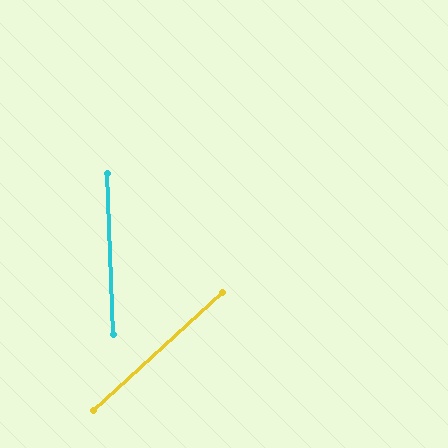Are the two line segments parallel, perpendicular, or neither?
Neither parallel nor perpendicular — they differ by about 50°.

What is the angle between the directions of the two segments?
Approximately 50 degrees.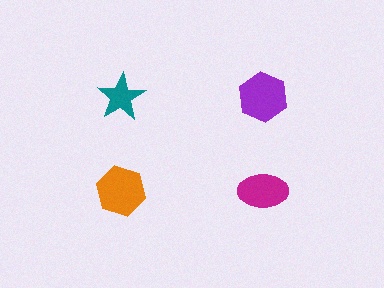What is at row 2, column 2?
A magenta ellipse.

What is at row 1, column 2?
A purple hexagon.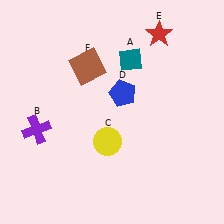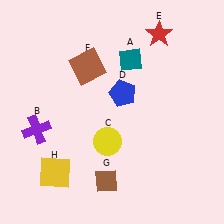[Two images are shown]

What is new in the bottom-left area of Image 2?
A yellow square (H) was added in the bottom-left area of Image 2.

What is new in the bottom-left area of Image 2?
A brown diamond (G) was added in the bottom-left area of Image 2.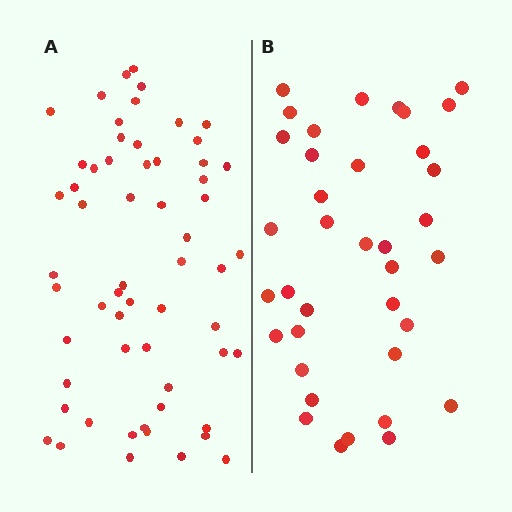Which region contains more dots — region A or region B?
Region A (the left region) has more dots.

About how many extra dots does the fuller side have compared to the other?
Region A has approximately 20 more dots than region B.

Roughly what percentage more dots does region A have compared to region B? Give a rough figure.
About 60% more.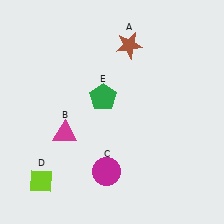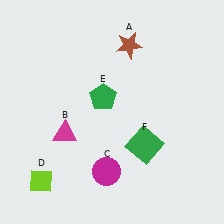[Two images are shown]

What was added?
A green square (F) was added in Image 2.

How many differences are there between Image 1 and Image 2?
There is 1 difference between the two images.